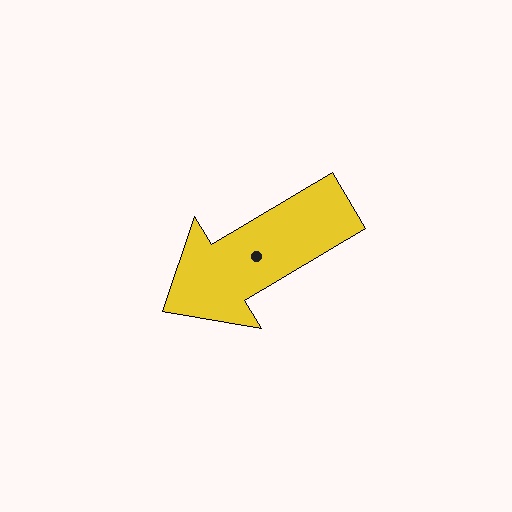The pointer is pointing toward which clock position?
Roughly 8 o'clock.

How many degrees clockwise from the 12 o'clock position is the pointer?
Approximately 239 degrees.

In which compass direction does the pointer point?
Southwest.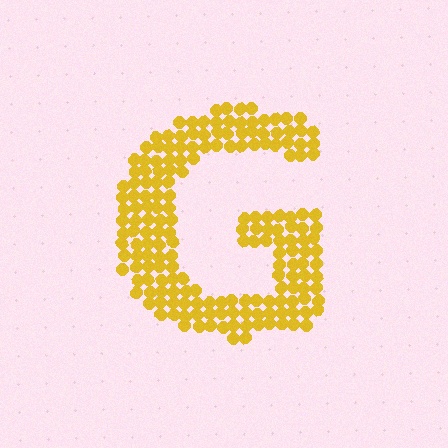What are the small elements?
The small elements are circles.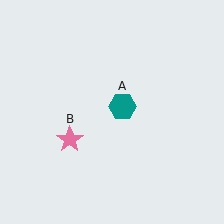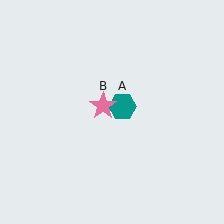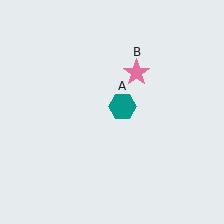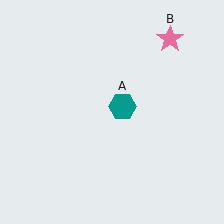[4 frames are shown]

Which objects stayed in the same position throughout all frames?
Teal hexagon (object A) remained stationary.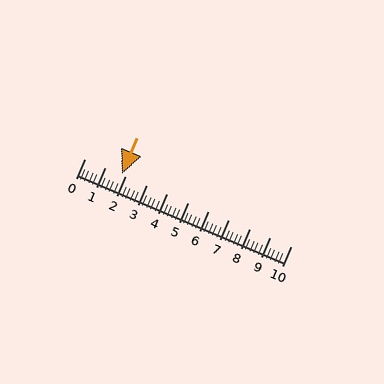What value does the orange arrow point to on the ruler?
The orange arrow points to approximately 1.8.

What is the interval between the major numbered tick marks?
The major tick marks are spaced 1 units apart.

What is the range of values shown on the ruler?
The ruler shows values from 0 to 10.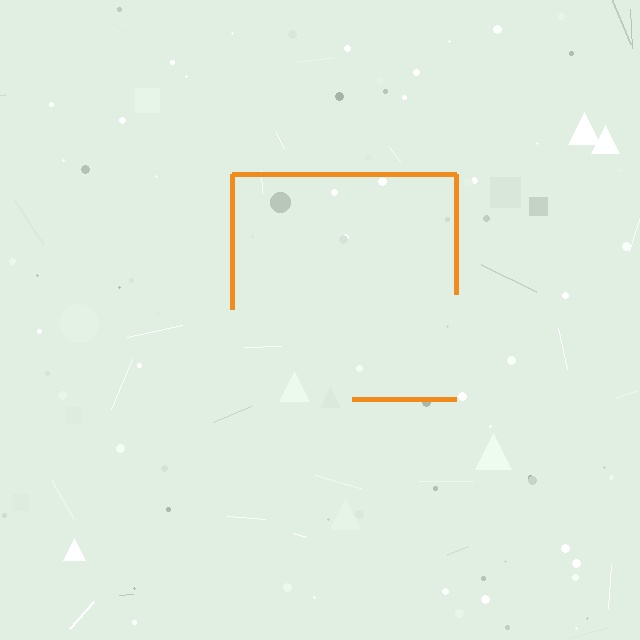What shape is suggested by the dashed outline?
The dashed outline suggests a square.